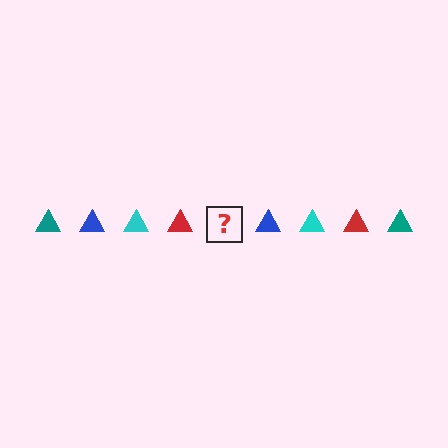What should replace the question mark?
The question mark should be replaced with a teal triangle.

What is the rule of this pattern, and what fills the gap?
The rule is that the pattern cycles through teal, blue, cyan, red triangles. The gap should be filled with a teal triangle.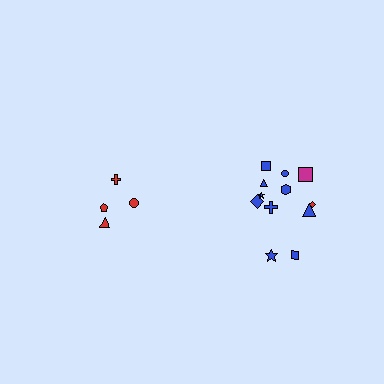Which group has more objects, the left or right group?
The right group.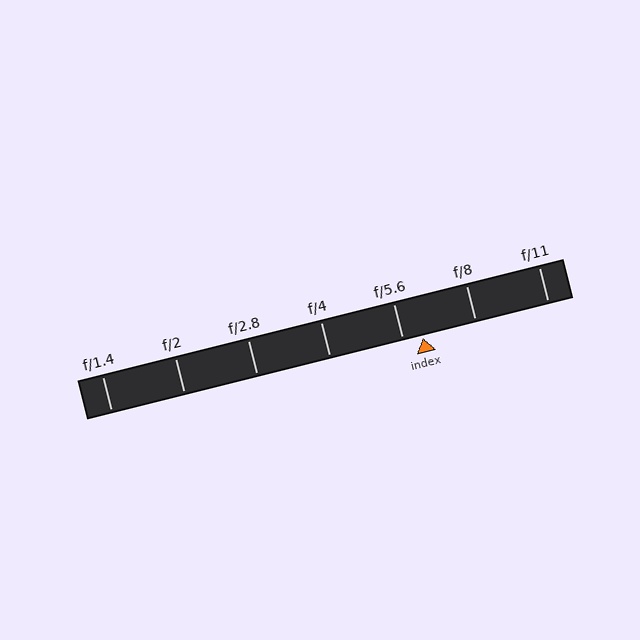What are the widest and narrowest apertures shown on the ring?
The widest aperture shown is f/1.4 and the narrowest is f/11.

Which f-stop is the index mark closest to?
The index mark is closest to f/5.6.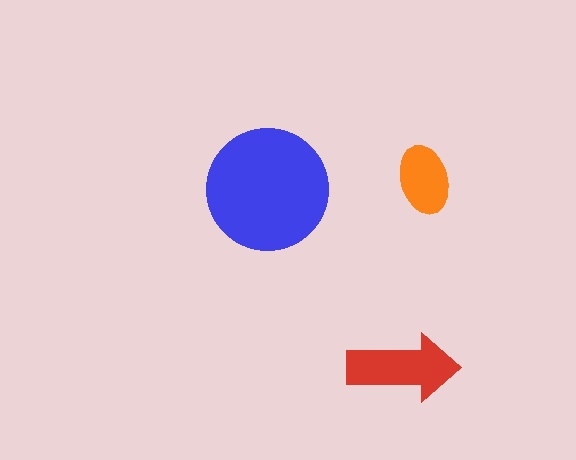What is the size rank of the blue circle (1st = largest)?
1st.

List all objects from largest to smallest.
The blue circle, the red arrow, the orange ellipse.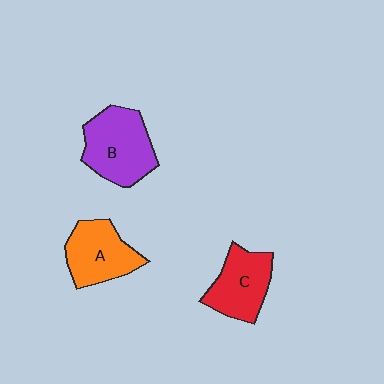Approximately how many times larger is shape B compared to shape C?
Approximately 1.3 times.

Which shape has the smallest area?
Shape C (red).